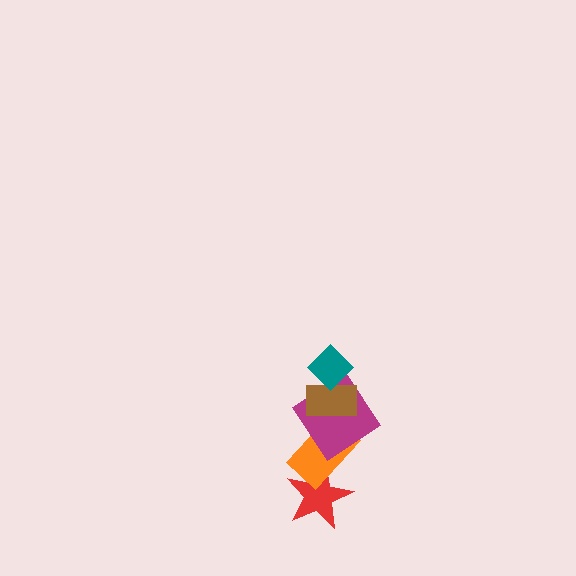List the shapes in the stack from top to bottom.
From top to bottom: the teal diamond, the brown rectangle, the magenta diamond, the orange rectangle, the red star.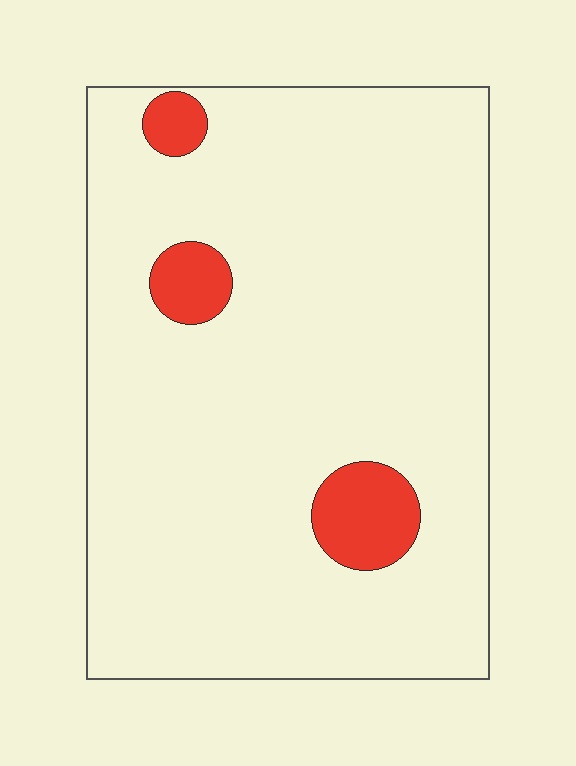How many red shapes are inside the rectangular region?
3.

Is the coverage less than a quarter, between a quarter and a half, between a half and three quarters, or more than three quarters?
Less than a quarter.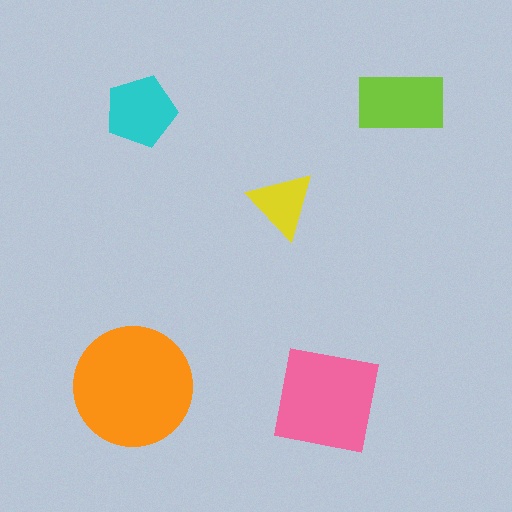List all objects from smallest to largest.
The yellow triangle, the cyan pentagon, the lime rectangle, the pink square, the orange circle.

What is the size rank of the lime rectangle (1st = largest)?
3rd.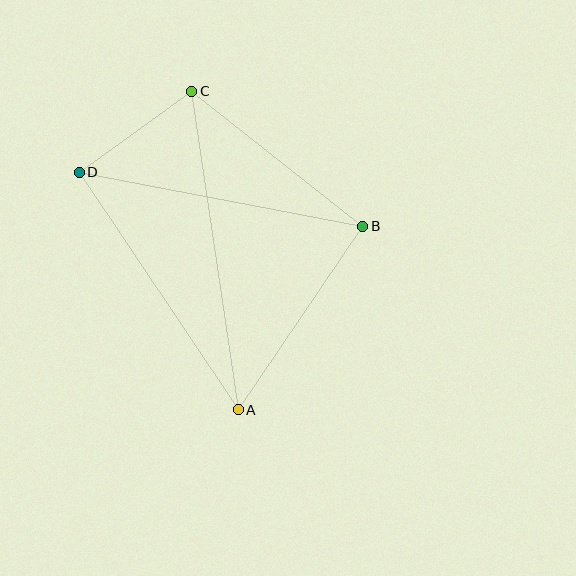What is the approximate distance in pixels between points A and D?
The distance between A and D is approximately 286 pixels.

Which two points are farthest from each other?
Points A and C are farthest from each other.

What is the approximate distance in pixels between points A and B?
The distance between A and B is approximately 222 pixels.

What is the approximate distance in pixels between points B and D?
The distance between B and D is approximately 289 pixels.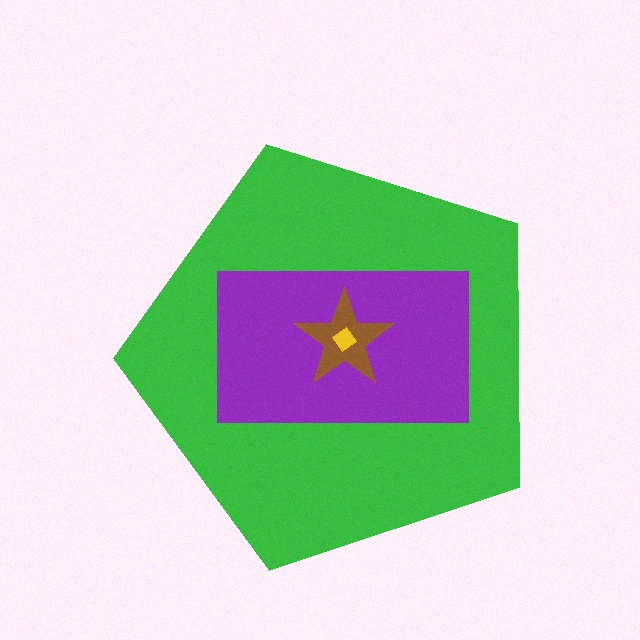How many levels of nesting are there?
4.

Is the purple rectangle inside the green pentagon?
Yes.